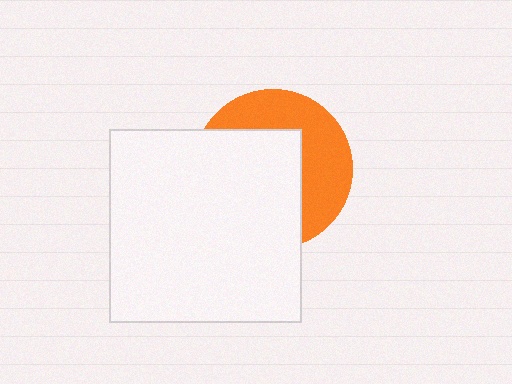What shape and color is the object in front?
The object in front is a white square.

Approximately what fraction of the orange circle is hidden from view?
Roughly 57% of the orange circle is hidden behind the white square.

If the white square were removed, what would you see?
You would see the complete orange circle.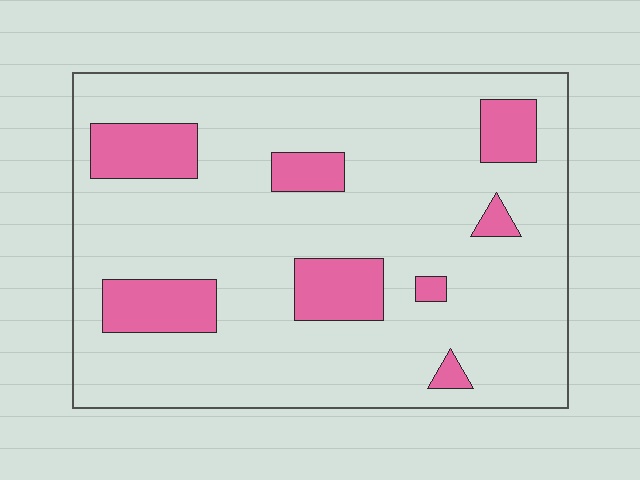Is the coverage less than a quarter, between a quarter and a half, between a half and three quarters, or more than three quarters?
Less than a quarter.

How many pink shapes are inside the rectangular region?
8.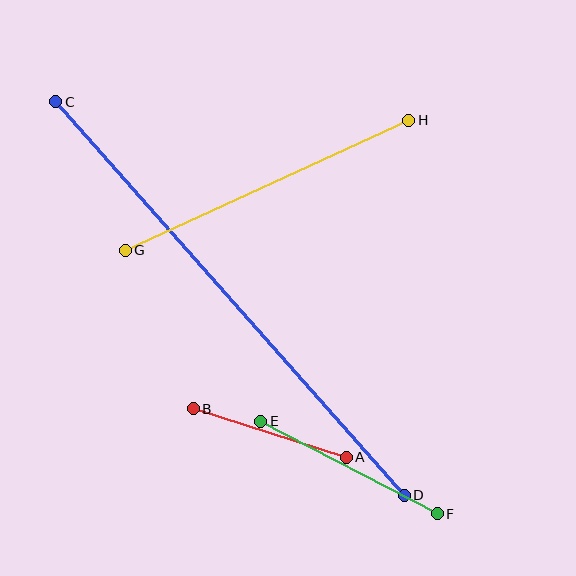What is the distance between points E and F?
The distance is approximately 199 pixels.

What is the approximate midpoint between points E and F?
The midpoint is at approximately (349, 468) pixels.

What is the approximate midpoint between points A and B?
The midpoint is at approximately (270, 433) pixels.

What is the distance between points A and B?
The distance is approximately 160 pixels.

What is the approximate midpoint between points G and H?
The midpoint is at approximately (267, 185) pixels.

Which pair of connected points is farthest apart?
Points C and D are farthest apart.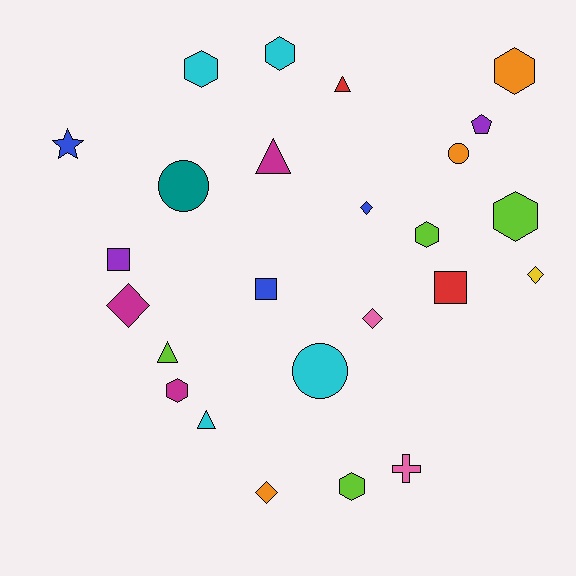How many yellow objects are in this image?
There is 1 yellow object.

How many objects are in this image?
There are 25 objects.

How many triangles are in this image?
There are 4 triangles.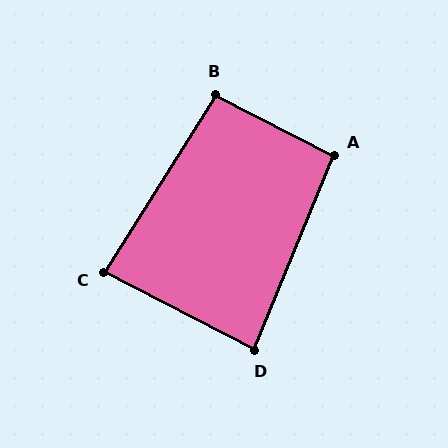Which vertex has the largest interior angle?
B, at approximately 95 degrees.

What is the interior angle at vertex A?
Approximately 95 degrees (approximately right).